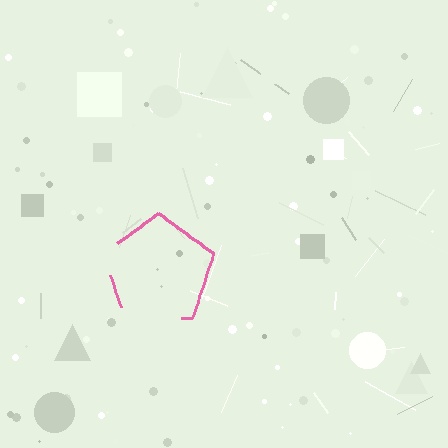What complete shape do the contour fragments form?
The contour fragments form a pentagon.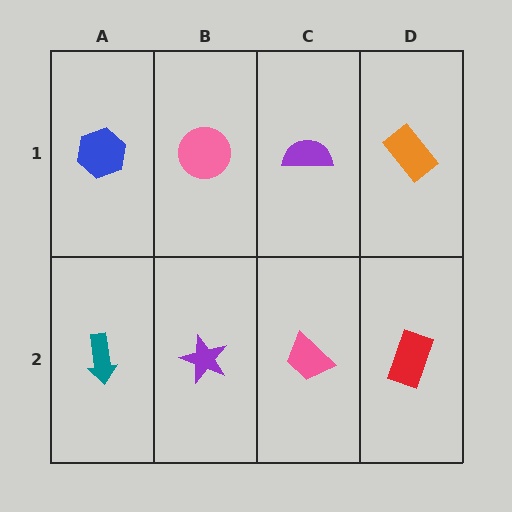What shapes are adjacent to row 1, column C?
A pink trapezoid (row 2, column C), a pink circle (row 1, column B), an orange rectangle (row 1, column D).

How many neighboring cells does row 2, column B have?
3.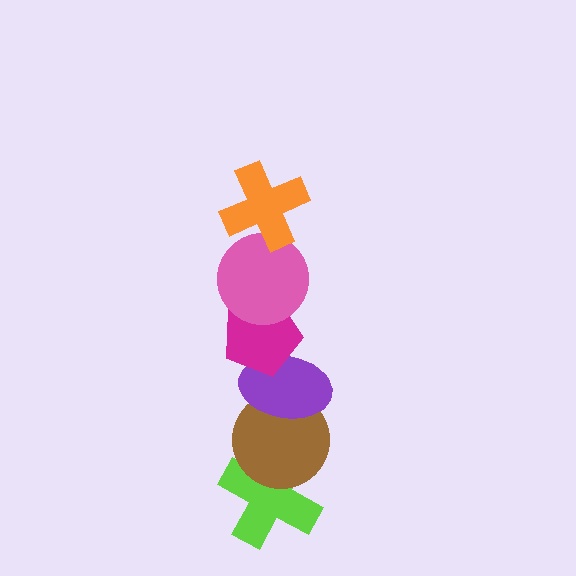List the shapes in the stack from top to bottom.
From top to bottom: the orange cross, the pink circle, the magenta pentagon, the purple ellipse, the brown circle, the lime cross.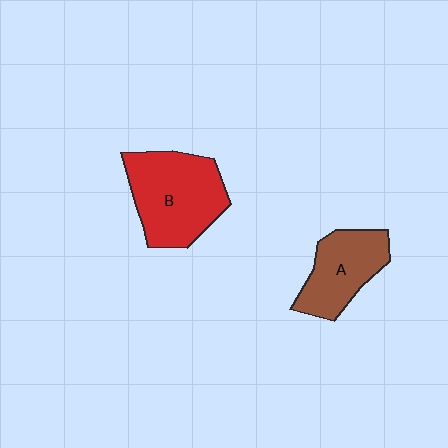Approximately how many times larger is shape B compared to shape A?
Approximately 1.4 times.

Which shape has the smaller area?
Shape A (brown).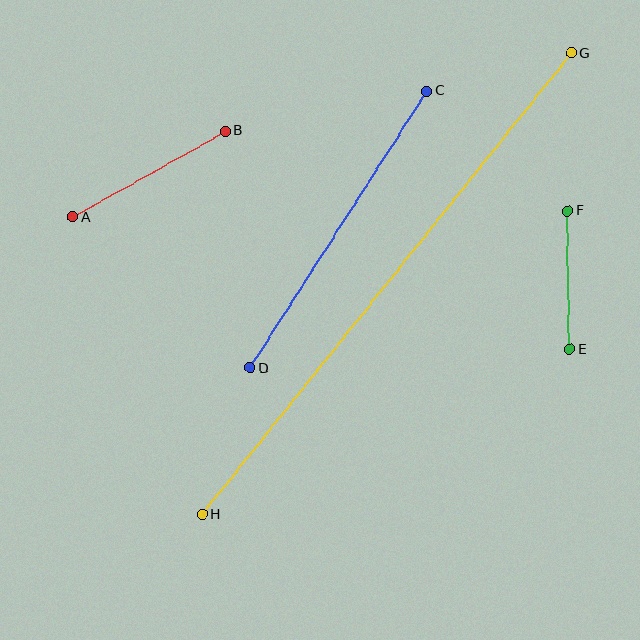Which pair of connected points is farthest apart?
Points G and H are farthest apart.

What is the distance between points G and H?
The distance is approximately 591 pixels.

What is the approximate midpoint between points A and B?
The midpoint is at approximately (149, 174) pixels.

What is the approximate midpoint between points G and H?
The midpoint is at approximately (387, 284) pixels.